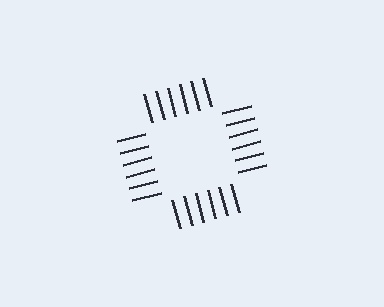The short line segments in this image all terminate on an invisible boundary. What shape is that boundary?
An illusory square — the line segments terminate on its edges but no continuous stroke is drawn.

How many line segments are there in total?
24 — 6 along each of the 4 edges.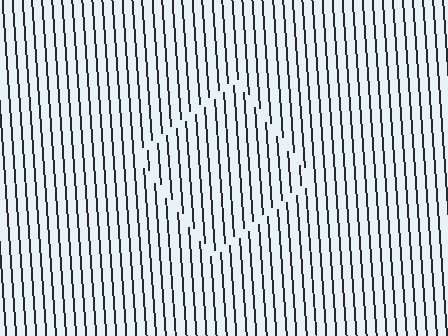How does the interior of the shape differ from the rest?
The interior of the shape contains the same grating, shifted by half a period — the contour is defined by the phase discontinuity where line-ends from the inner and outer gratings abut.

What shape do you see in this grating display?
An illusory square. The interior of the shape contains the same grating, shifted by half a period — the contour is defined by the phase discontinuity where line-ends from the inner and outer gratings abut.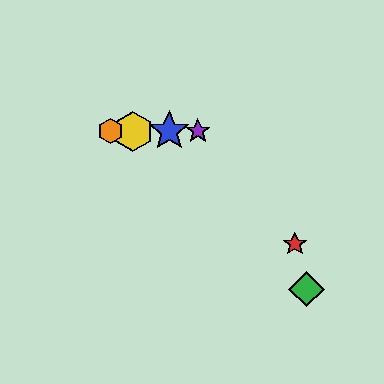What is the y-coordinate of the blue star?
The blue star is at y≈131.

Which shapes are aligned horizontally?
The blue star, the yellow hexagon, the purple star, the orange hexagon are aligned horizontally.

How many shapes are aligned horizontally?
4 shapes (the blue star, the yellow hexagon, the purple star, the orange hexagon) are aligned horizontally.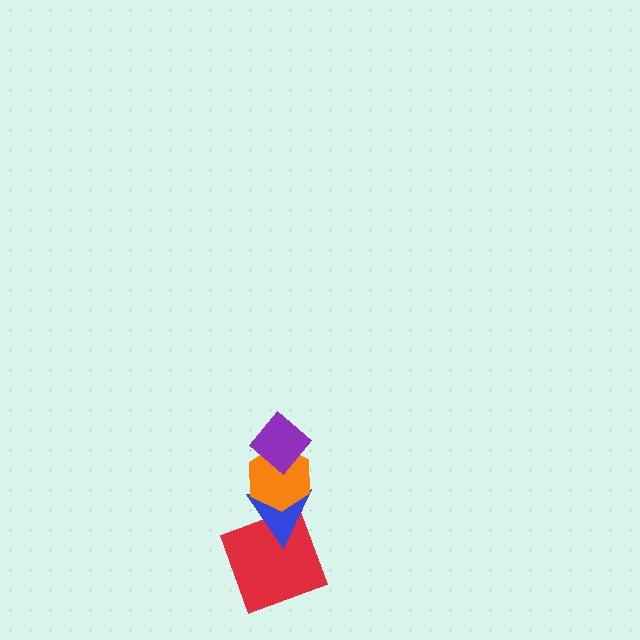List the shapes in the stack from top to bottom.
From top to bottom: the purple diamond, the orange hexagon, the blue triangle, the red square.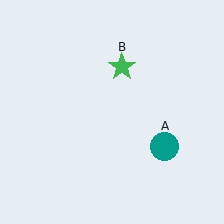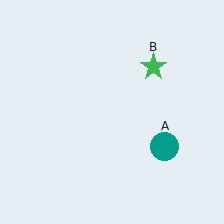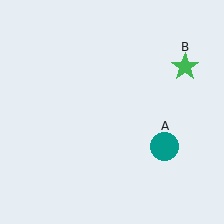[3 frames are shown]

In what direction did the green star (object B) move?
The green star (object B) moved right.